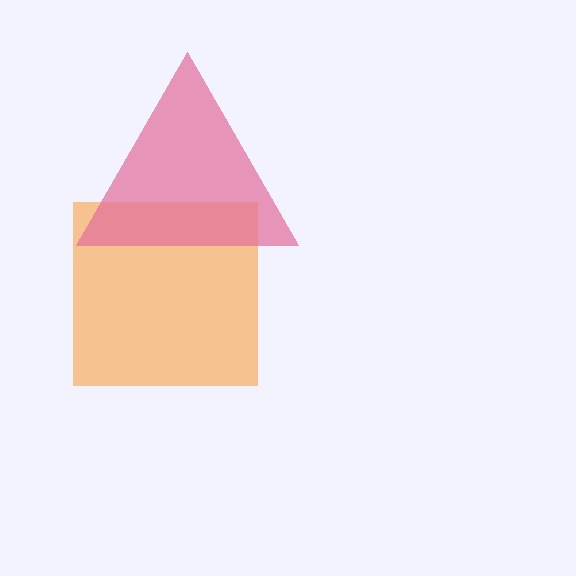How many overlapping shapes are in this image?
There are 2 overlapping shapes in the image.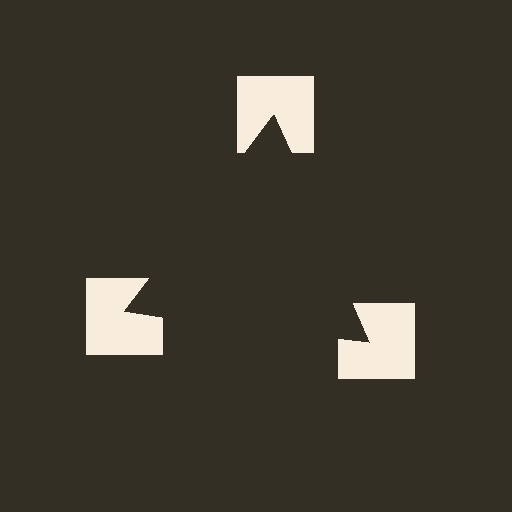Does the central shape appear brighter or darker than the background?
It typically appears slightly darker than the background, even though no actual brightness change is drawn.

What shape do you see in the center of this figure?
An illusory triangle — its edges are inferred from the aligned wedge cuts in the notched squares, not physically drawn.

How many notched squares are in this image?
There are 3 — one at each vertex of the illusory triangle.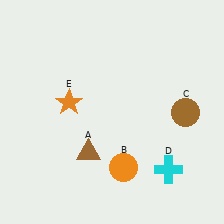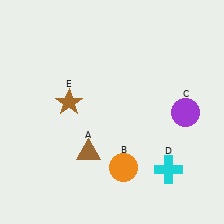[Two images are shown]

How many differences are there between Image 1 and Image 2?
There are 2 differences between the two images.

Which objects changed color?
C changed from brown to purple. E changed from orange to brown.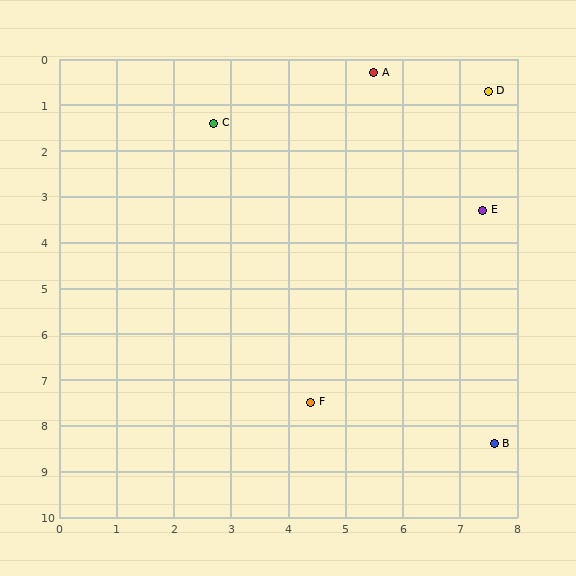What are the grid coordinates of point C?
Point C is at approximately (2.7, 1.4).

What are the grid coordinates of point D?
Point D is at approximately (7.5, 0.7).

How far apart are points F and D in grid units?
Points F and D are about 7.5 grid units apart.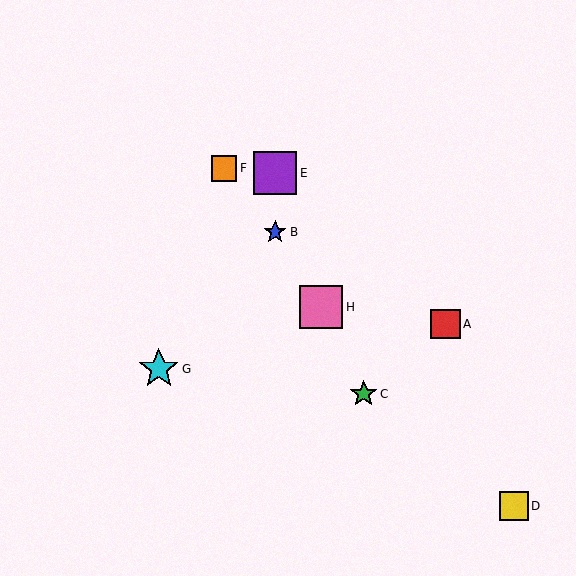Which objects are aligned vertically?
Objects B, E are aligned vertically.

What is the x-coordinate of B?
Object B is at x≈275.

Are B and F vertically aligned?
No, B is at x≈275 and F is at x≈224.